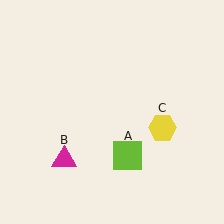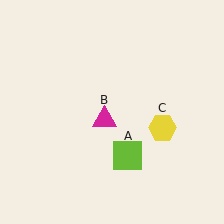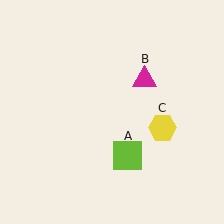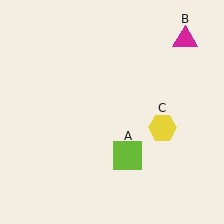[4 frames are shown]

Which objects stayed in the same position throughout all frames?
Lime square (object A) and yellow hexagon (object C) remained stationary.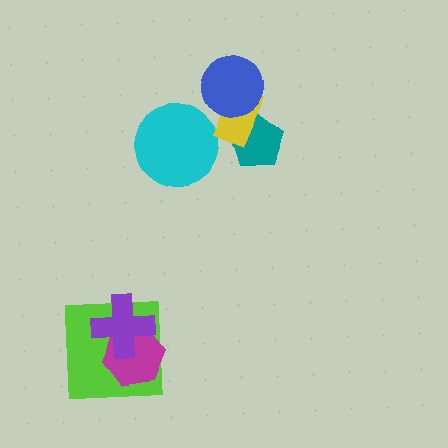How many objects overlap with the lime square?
2 objects overlap with the lime square.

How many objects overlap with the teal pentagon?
1 object overlaps with the teal pentagon.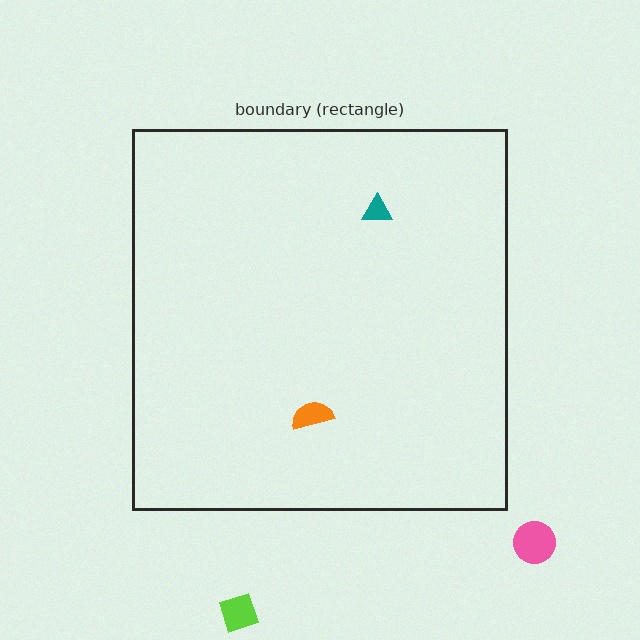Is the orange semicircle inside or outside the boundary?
Inside.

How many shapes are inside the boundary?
2 inside, 2 outside.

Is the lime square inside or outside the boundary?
Outside.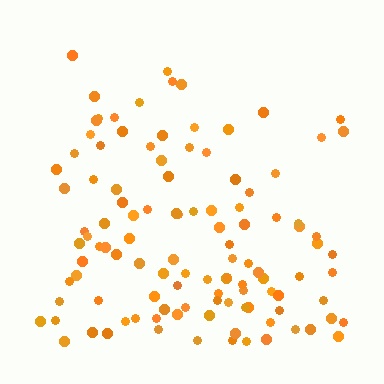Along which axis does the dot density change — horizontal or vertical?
Vertical.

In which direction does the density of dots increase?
From top to bottom, with the bottom side densest.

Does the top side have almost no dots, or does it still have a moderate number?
Still a moderate number, just noticeably fewer than the bottom.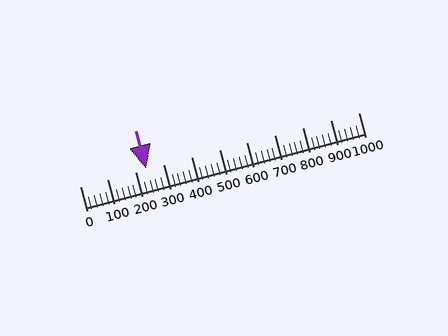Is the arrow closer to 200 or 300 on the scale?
The arrow is closer to 200.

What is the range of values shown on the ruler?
The ruler shows values from 0 to 1000.